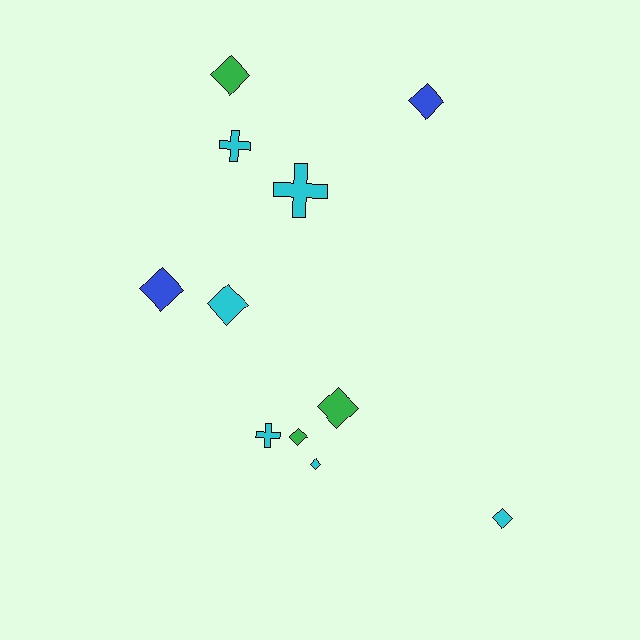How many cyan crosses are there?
There are 3 cyan crosses.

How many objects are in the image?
There are 11 objects.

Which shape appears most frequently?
Diamond, with 8 objects.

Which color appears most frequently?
Cyan, with 6 objects.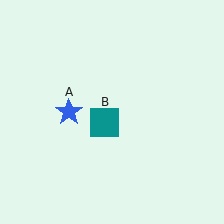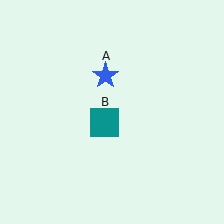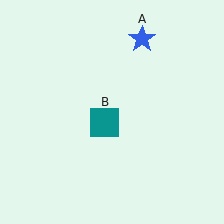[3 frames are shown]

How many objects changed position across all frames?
1 object changed position: blue star (object A).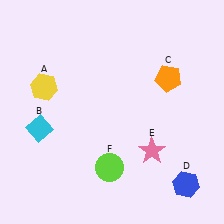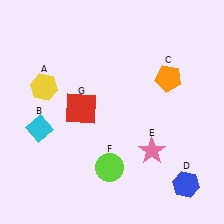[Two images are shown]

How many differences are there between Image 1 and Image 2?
There is 1 difference between the two images.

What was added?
A red square (G) was added in Image 2.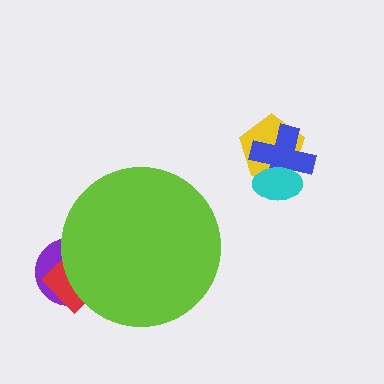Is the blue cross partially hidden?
No, the blue cross is fully visible.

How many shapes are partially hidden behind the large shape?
2 shapes are partially hidden.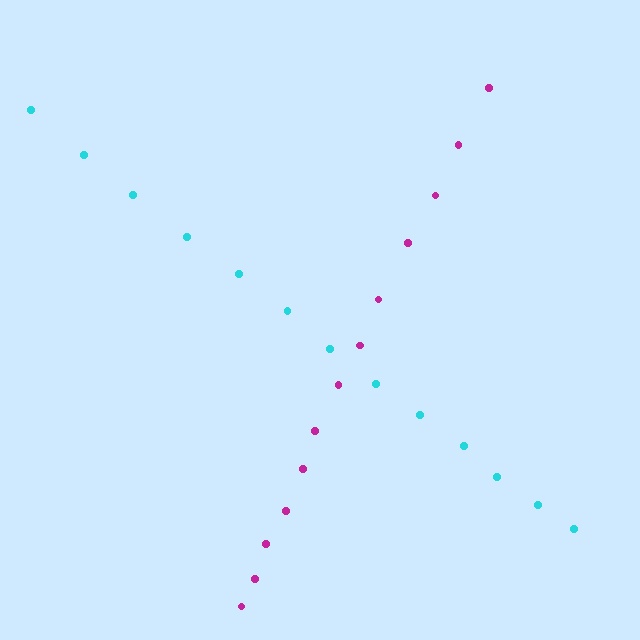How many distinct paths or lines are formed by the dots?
There are 2 distinct paths.